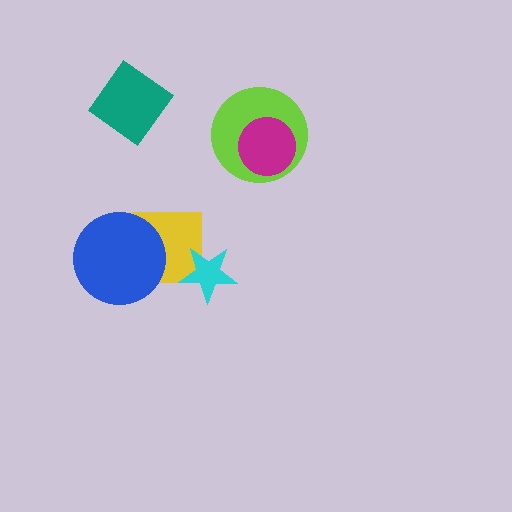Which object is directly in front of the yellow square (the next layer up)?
The blue circle is directly in front of the yellow square.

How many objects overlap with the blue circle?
1 object overlaps with the blue circle.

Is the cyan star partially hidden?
No, no other shape covers it.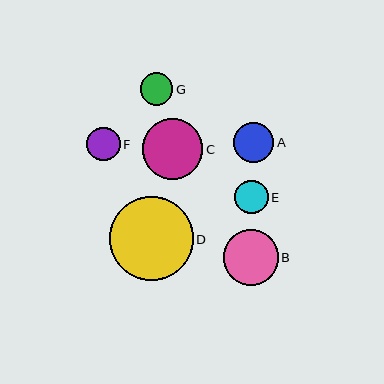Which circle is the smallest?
Circle G is the smallest with a size of approximately 33 pixels.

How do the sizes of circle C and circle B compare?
Circle C and circle B are approximately the same size.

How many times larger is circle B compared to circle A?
Circle B is approximately 1.4 times the size of circle A.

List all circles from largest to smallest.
From largest to smallest: D, C, B, A, E, F, G.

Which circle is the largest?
Circle D is the largest with a size of approximately 84 pixels.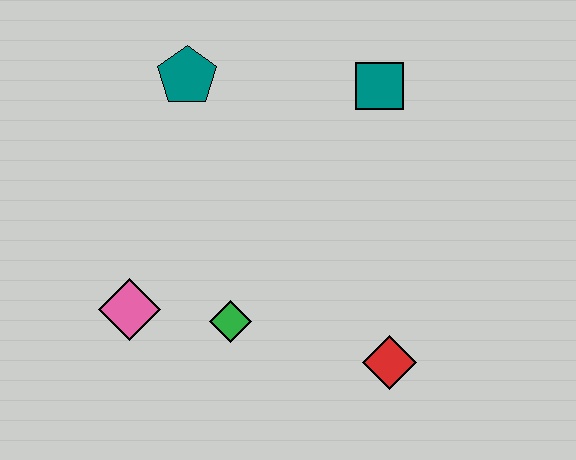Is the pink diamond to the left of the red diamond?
Yes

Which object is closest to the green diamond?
The pink diamond is closest to the green diamond.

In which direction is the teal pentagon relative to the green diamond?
The teal pentagon is above the green diamond.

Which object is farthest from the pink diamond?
The teal square is farthest from the pink diamond.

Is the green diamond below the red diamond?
No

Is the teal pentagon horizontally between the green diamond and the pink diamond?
Yes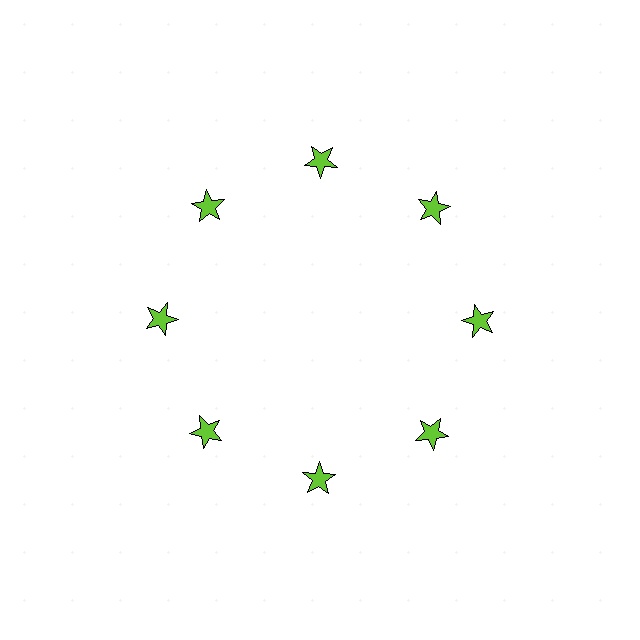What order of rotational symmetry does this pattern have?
This pattern has 8-fold rotational symmetry.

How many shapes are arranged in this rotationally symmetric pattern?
There are 8 shapes, arranged in 8 groups of 1.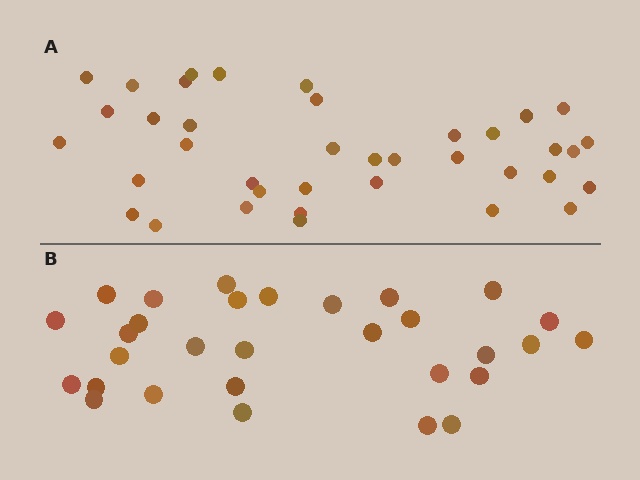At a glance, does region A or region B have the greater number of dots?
Region A (the top region) has more dots.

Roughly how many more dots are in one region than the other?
Region A has roughly 8 or so more dots than region B.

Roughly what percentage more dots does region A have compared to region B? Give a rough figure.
About 25% more.